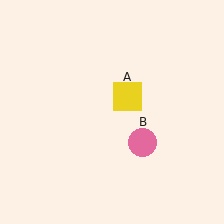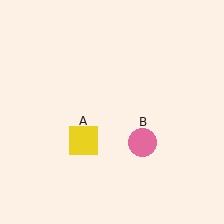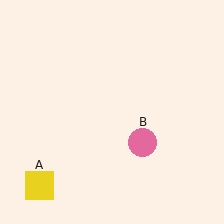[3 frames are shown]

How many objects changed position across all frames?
1 object changed position: yellow square (object A).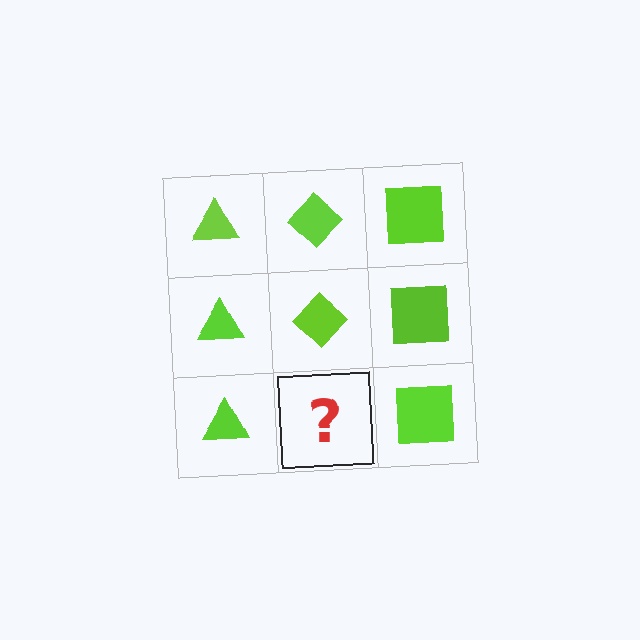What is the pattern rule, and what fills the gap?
The rule is that each column has a consistent shape. The gap should be filled with a lime diamond.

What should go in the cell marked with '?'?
The missing cell should contain a lime diamond.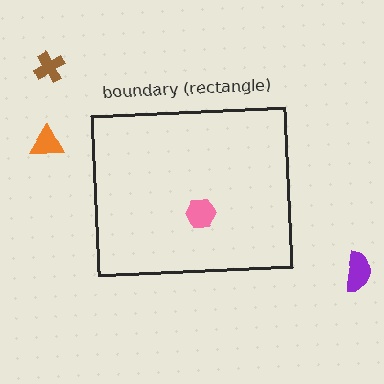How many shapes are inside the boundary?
1 inside, 3 outside.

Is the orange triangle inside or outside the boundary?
Outside.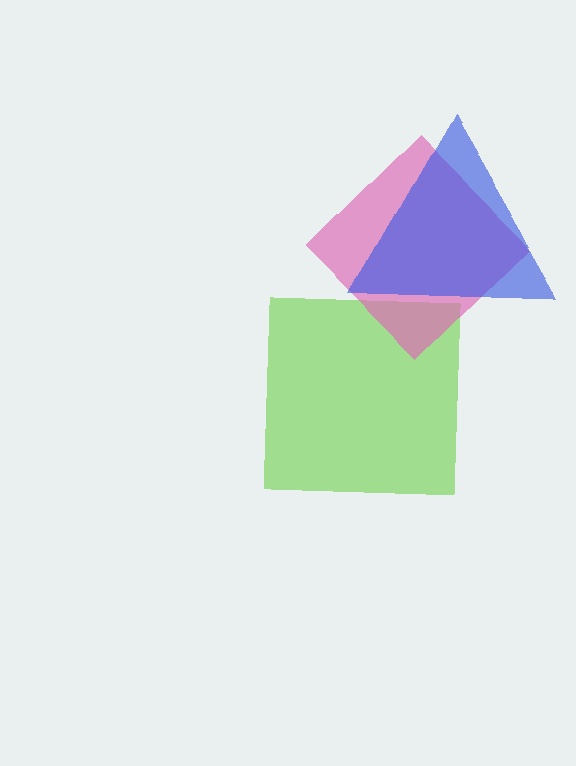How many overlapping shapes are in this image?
There are 3 overlapping shapes in the image.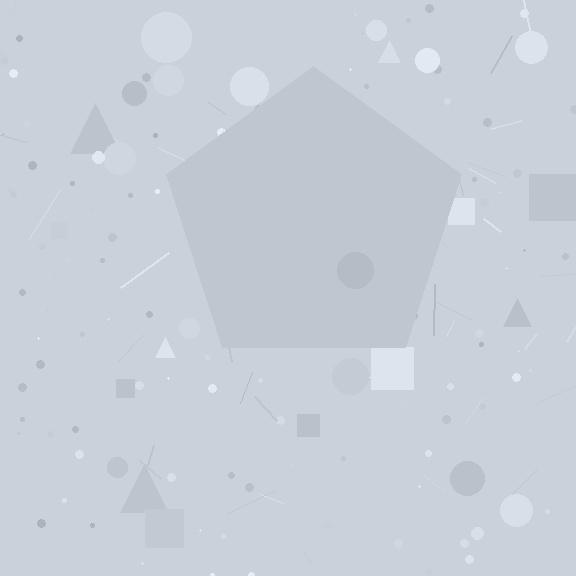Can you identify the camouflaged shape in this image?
The camouflaged shape is a pentagon.